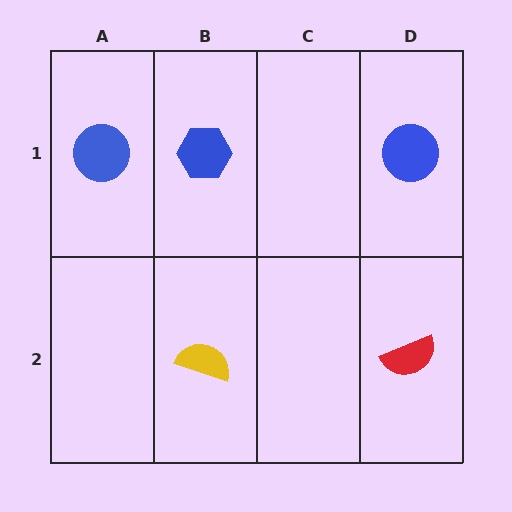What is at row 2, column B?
A yellow semicircle.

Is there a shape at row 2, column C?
No, that cell is empty.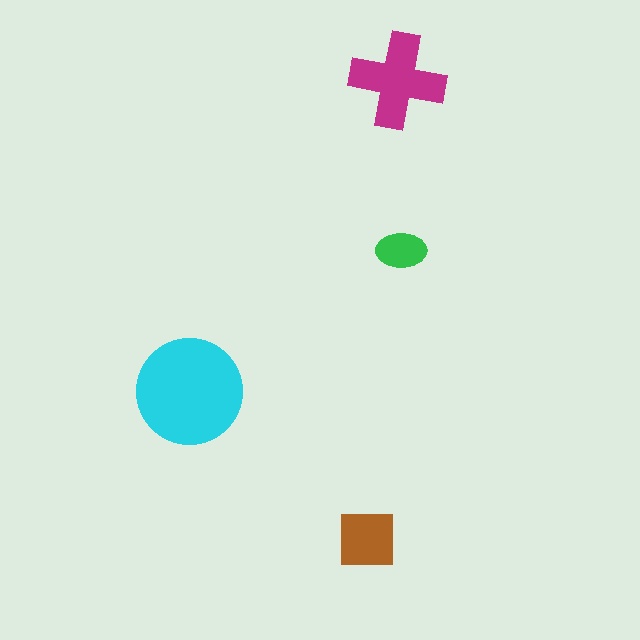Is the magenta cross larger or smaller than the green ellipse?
Larger.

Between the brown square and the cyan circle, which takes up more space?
The cyan circle.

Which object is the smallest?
The green ellipse.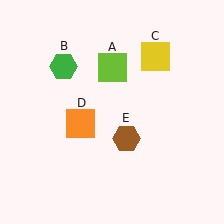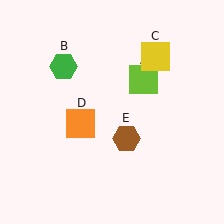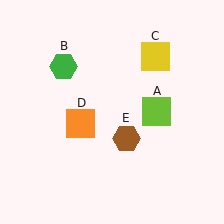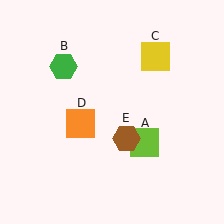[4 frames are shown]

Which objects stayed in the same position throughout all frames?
Green hexagon (object B) and yellow square (object C) and orange square (object D) and brown hexagon (object E) remained stationary.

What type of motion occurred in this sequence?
The lime square (object A) rotated clockwise around the center of the scene.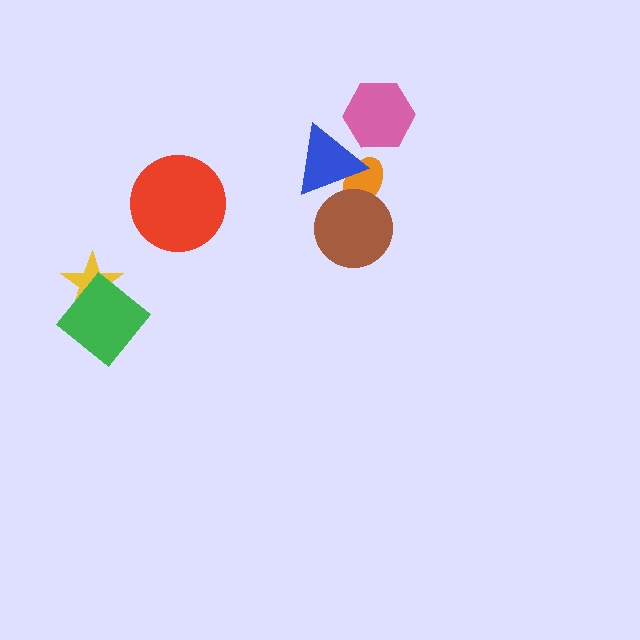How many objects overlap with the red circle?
0 objects overlap with the red circle.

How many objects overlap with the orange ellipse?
2 objects overlap with the orange ellipse.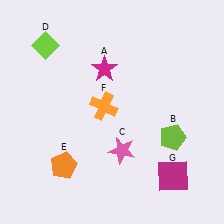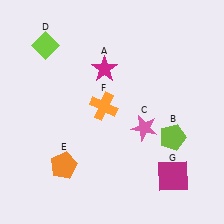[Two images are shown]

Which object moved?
The pink star (C) moved up.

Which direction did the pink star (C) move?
The pink star (C) moved up.